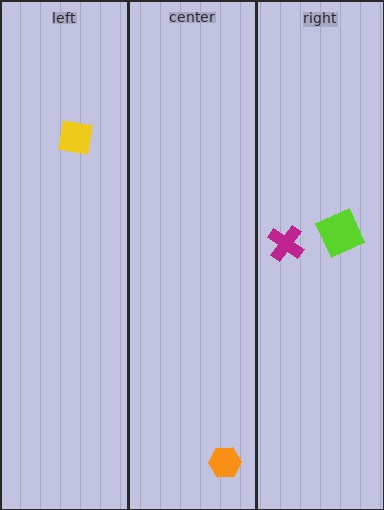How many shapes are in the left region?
1.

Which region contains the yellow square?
The left region.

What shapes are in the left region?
The yellow square.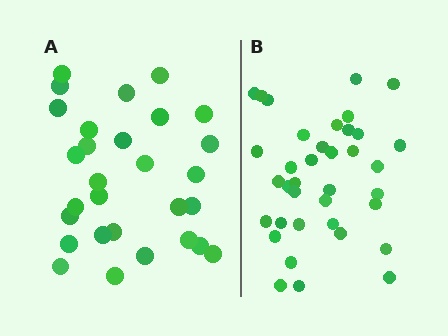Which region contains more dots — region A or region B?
Region B (the right region) has more dots.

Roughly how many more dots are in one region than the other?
Region B has roughly 8 or so more dots than region A.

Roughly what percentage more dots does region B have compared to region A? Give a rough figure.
About 30% more.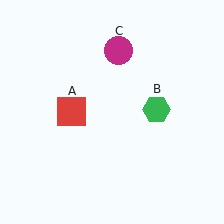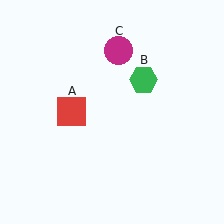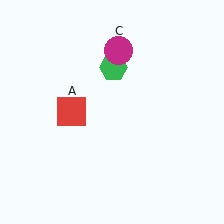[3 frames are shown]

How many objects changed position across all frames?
1 object changed position: green hexagon (object B).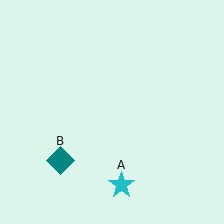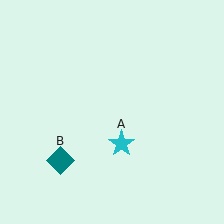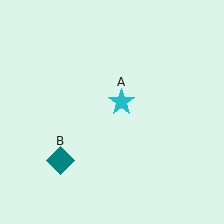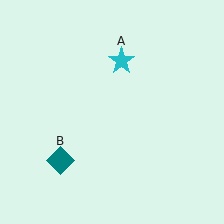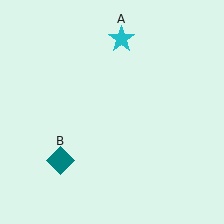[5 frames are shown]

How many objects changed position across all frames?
1 object changed position: cyan star (object A).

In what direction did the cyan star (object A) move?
The cyan star (object A) moved up.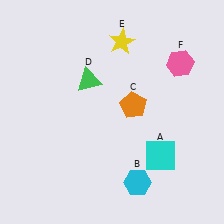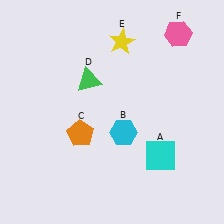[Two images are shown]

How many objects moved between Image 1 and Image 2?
3 objects moved between the two images.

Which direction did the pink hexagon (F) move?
The pink hexagon (F) moved up.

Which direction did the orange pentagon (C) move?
The orange pentagon (C) moved left.